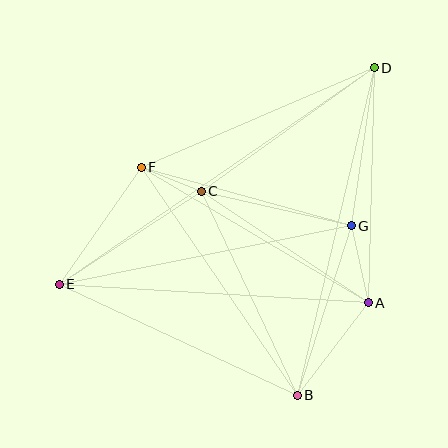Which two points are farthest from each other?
Points D and E are farthest from each other.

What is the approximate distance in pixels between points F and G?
The distance between F and G is approximately 218 pixels.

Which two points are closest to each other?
Points C and F are closest to each other.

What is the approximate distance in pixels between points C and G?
The distance between C and G is approximately 154 pixels.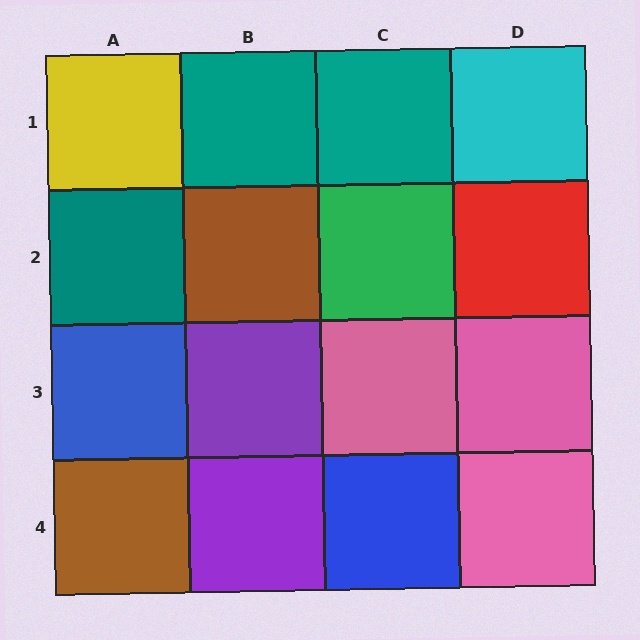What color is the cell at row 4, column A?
Brown.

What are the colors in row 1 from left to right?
Yellow, teal, teal, cyan.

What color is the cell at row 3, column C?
Pink.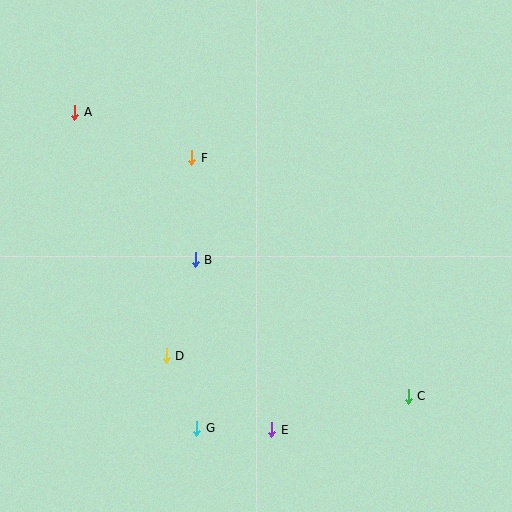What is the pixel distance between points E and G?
The distance between E and G is 75 pixels.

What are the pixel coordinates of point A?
Point A is at (75, 112).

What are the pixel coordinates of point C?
Point C is at (408, 396).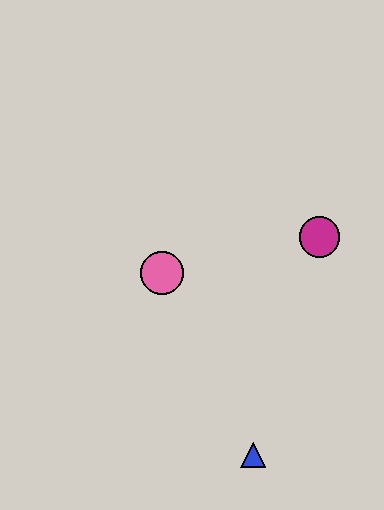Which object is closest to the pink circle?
The magenta circle is closest to the pink circle.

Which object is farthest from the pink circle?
The blue triangle is farthest from the pink circle.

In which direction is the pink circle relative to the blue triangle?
The pink circle is above the blue triangle.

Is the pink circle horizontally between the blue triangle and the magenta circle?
No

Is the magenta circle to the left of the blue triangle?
No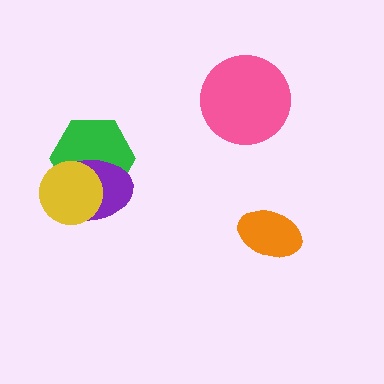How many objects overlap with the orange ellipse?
0 objects overlap with the orange ellipse.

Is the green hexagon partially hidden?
Yes, it is partially covered by another shape.